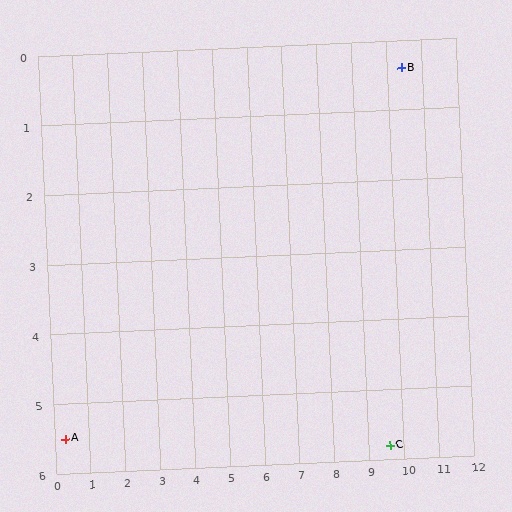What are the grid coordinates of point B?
Point B is at approximately (10.4, 0.4).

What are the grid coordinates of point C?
Point C is at approximately (9.6, 5.8).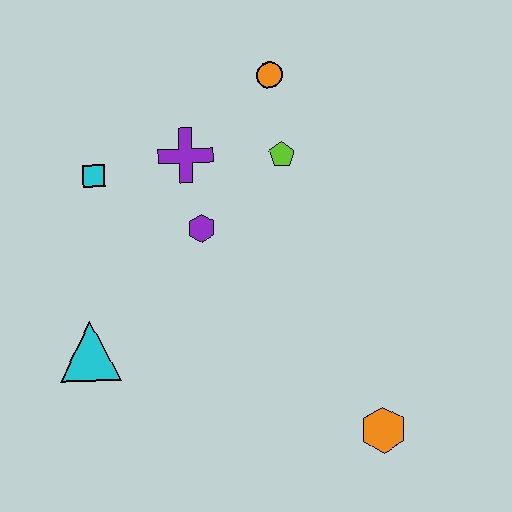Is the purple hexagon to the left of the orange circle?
Yes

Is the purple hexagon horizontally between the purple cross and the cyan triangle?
No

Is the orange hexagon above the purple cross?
No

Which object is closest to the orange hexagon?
The purple hexagon is closest to the orange hexagon.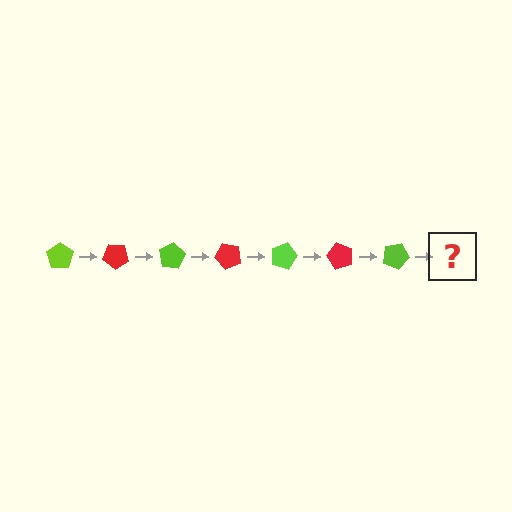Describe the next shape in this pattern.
It should be a red pentagon, rotated 280 degrees from the start.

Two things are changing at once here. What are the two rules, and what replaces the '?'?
The two rules are that it rotates 40 degrees each step and the color cycles through lime and red. The '?' should be a red pentagon, rotated 280 degrees from the start.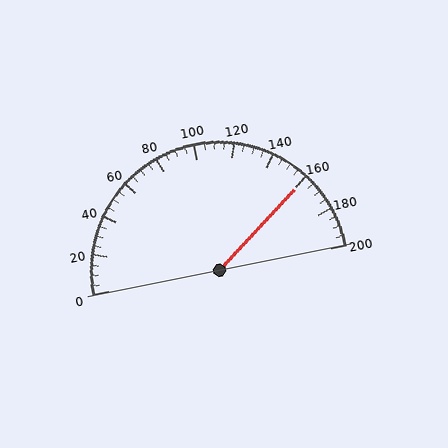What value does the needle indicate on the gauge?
The needle indicates approximately 160.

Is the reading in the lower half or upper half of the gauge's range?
The reading is in the upper half of the range (0 to 200).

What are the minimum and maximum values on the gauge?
The gauge ranges from 0 to 200.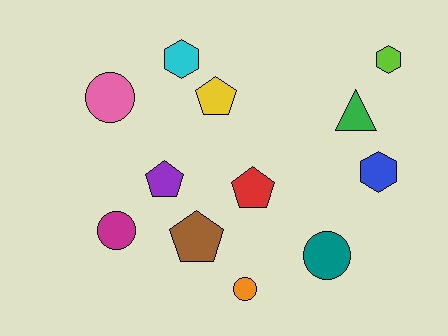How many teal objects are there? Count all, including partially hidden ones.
There is 1 teal object.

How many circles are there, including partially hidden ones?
There are 4 circles.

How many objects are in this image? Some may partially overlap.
There are 12 objects.